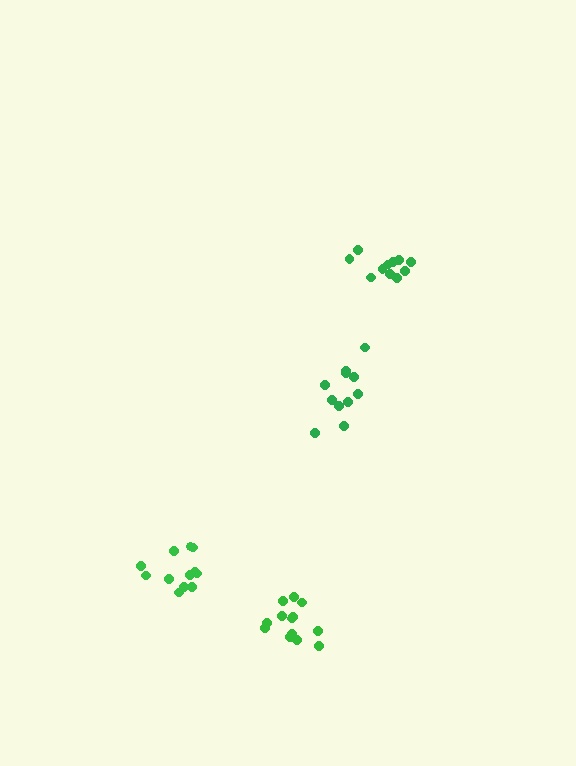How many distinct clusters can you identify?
There are 4 distinct clusters.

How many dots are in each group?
Group 1: 13 dots, Group 2: 11 dots, Group 3: 11 dots, Group 4: 12 dots (47 total).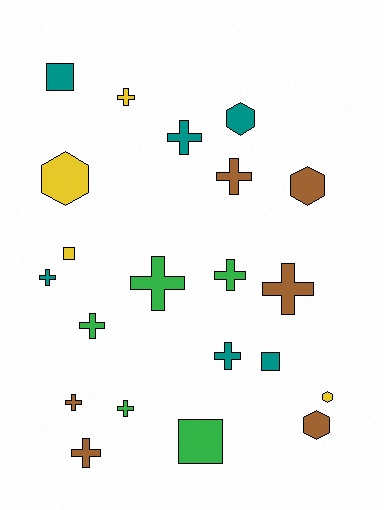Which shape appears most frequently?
Cross, with 12 objects.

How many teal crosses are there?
There are 3 teal crosses.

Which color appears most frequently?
Brown, with 6 objects.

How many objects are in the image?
There are 21 objects.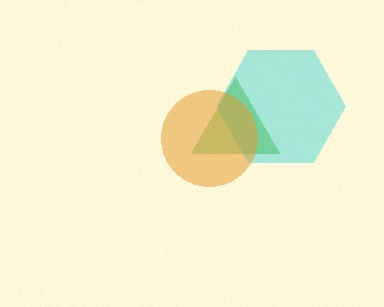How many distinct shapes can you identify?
There are 3 distinct shapes: a cyan hexagon, a green triangle, an orange circle.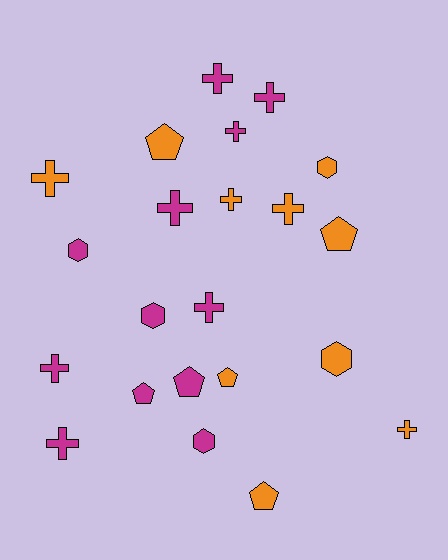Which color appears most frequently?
Magenta, with 12 objects.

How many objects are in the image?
There are 22 objects.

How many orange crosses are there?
There are 4 orange crosses.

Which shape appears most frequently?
Cross, with 11 objects.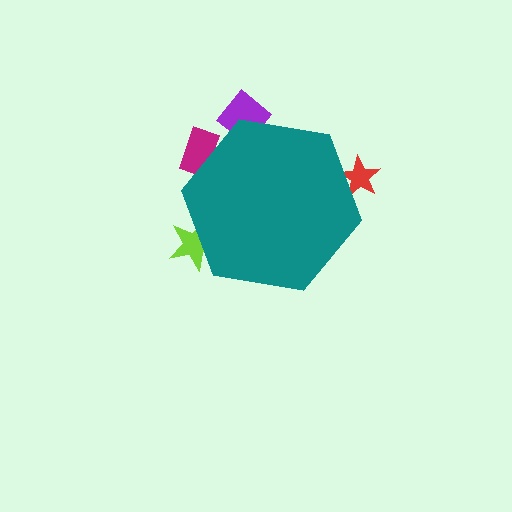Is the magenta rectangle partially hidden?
Yes, the magenta rectangle is partially hidden behind the teal hexagon.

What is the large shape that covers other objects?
A teal hexagon.